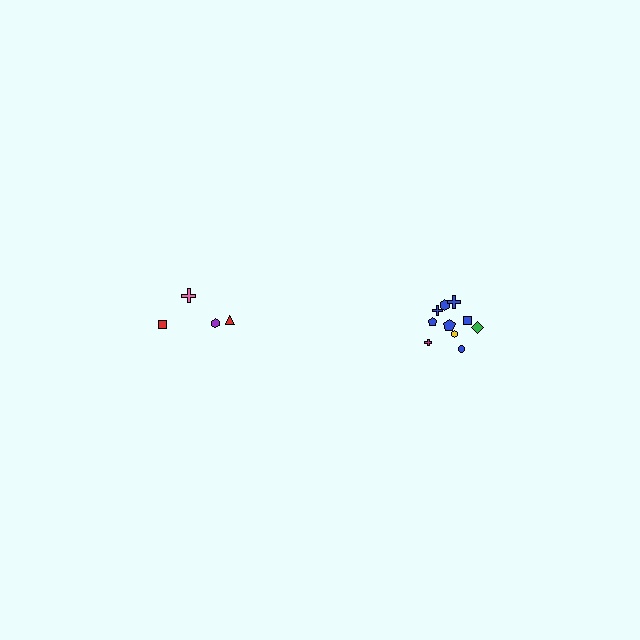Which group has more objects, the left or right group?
The right group.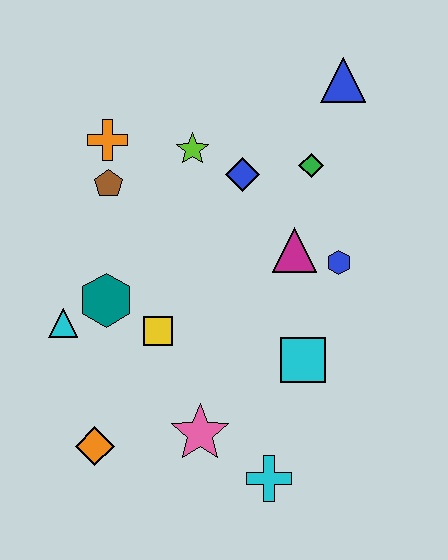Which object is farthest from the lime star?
The cyan cross is farthest from the lime star.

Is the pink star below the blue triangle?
Yes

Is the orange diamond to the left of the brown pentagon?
Yes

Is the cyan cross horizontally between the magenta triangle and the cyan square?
No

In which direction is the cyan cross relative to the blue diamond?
The cyan cross is below the blue diamond.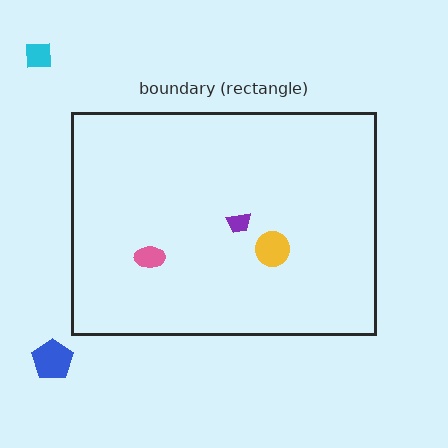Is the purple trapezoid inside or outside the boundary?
Inside.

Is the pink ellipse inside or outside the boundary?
Inside.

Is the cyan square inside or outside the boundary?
Outside.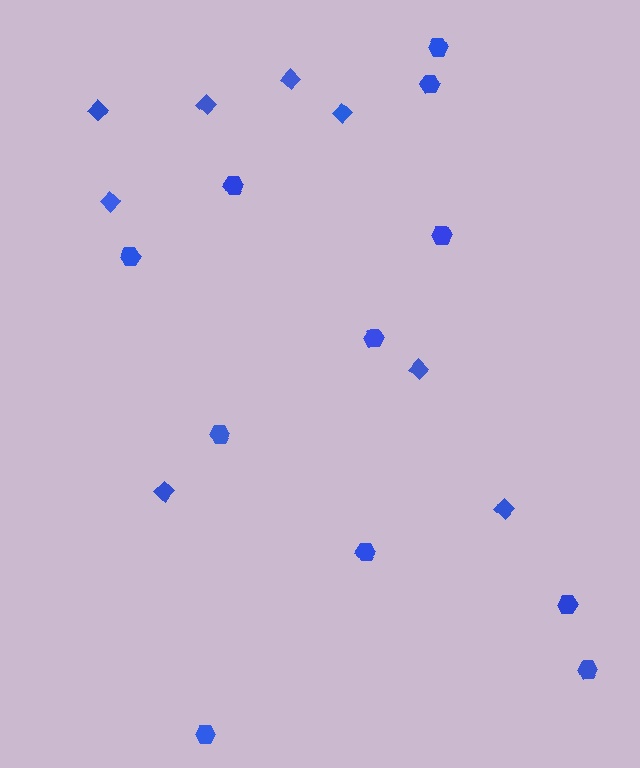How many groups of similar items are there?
There are 2 groups: one group of hexagons (11) and one group of diamonds (8).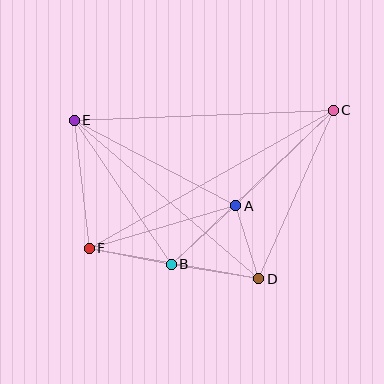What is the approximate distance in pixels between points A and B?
The distance between A and B is approximately 87 pixels.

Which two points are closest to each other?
Points A and D are closest to each other.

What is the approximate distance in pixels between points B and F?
The distance between B and F is approximately 84 pixels.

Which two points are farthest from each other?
Points C and F are farthest from each other.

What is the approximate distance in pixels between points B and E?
The distance between B and E is approximately 173 pixels.